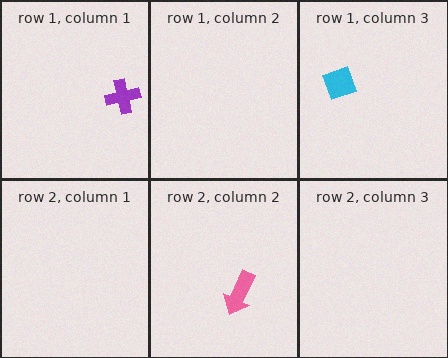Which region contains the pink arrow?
The row 2, column 2 region.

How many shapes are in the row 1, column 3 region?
1.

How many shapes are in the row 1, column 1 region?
1.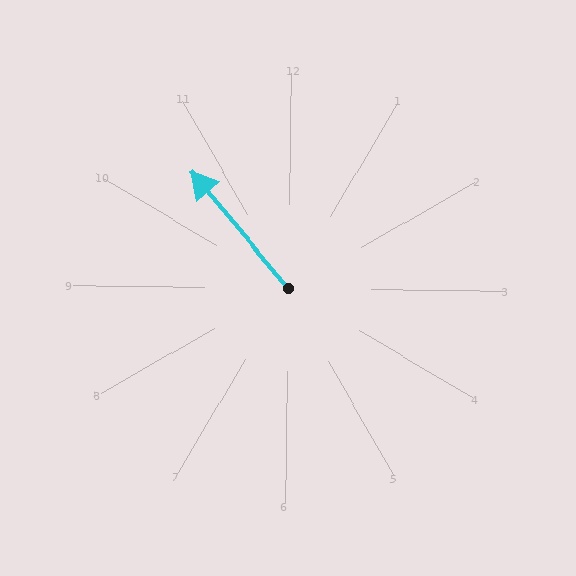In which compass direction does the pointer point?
Northwest.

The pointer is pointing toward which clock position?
Roughly 11 o'clock.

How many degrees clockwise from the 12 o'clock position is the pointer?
Approximately 320 degrees.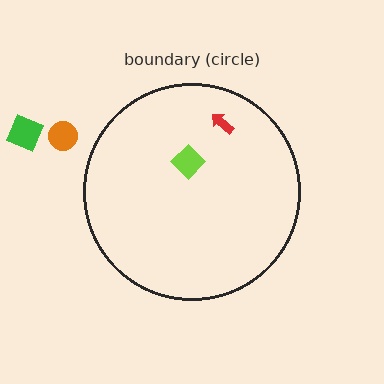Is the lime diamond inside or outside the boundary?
Inside.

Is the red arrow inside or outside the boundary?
Inside.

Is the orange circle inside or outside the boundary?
Outside.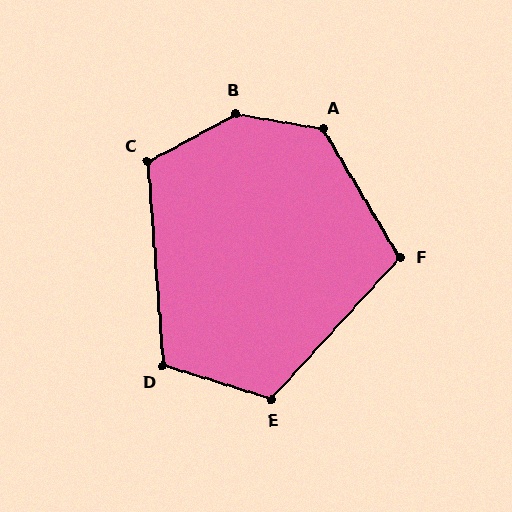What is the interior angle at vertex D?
Approximately 111 degrees (obtuse).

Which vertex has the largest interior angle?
B, at approximately 142 degrees.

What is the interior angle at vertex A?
Approximately 131 degrees (obtuse).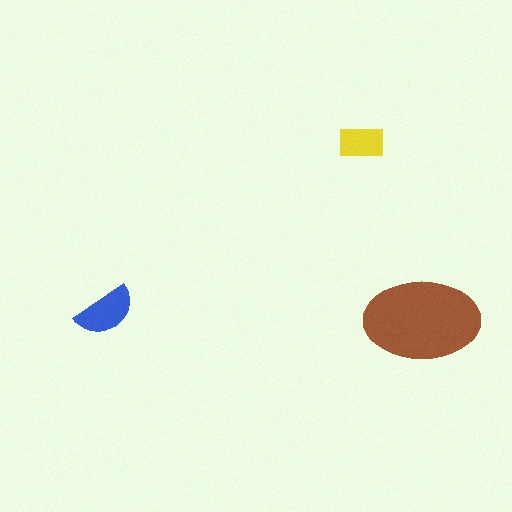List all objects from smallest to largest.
The yellow rectangle, the blue semicircle, the brown ellipse.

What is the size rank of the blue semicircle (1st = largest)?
2nd.